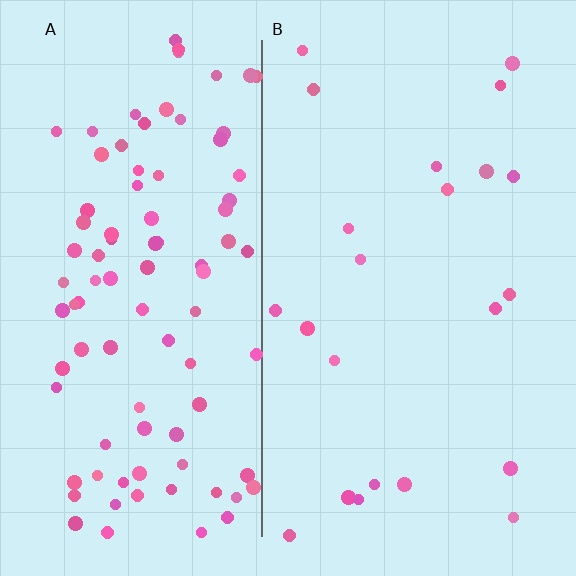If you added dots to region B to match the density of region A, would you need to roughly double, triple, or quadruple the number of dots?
Approximately quadruple.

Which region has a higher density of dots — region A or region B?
A (the left).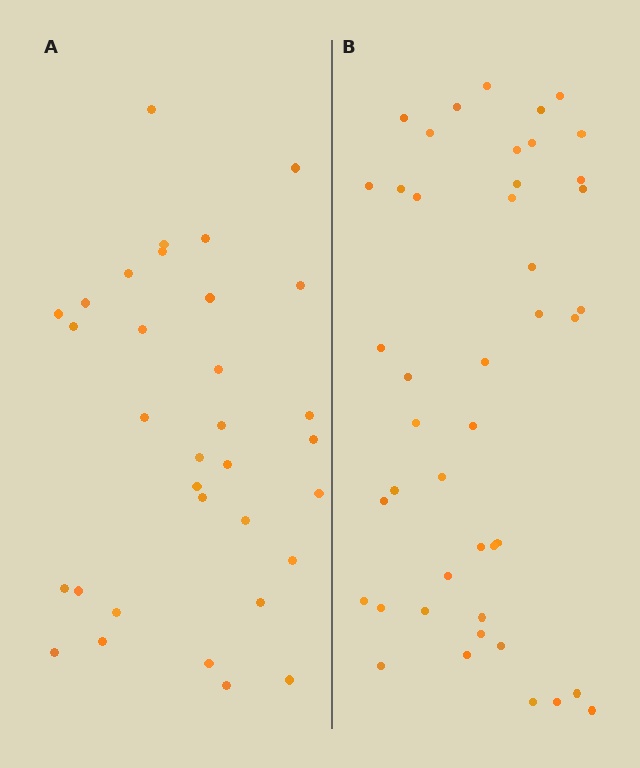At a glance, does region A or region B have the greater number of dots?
Region B (the right region) has more dots.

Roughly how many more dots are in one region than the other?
Region B has roughly 12 or so more dots than region A.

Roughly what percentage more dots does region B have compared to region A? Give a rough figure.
About 35% more.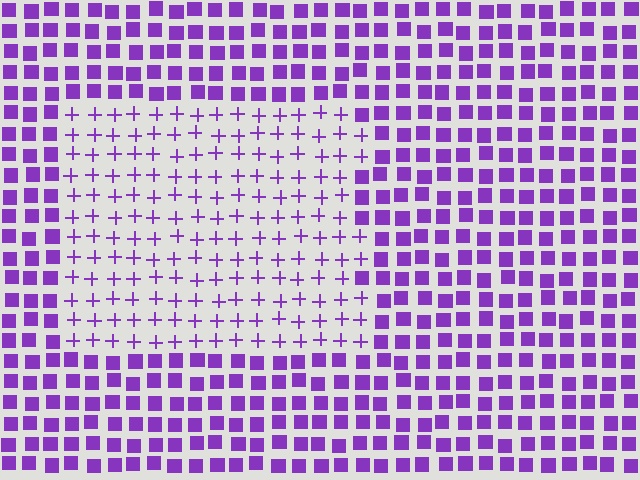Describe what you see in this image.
The image is filled with small purple elements arranged in a uniform grid. A rectangle-shaped region contains plus signs, while the surrounding area contains squares. The boundary is defined purely by the change in element shape.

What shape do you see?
I see a rectangle.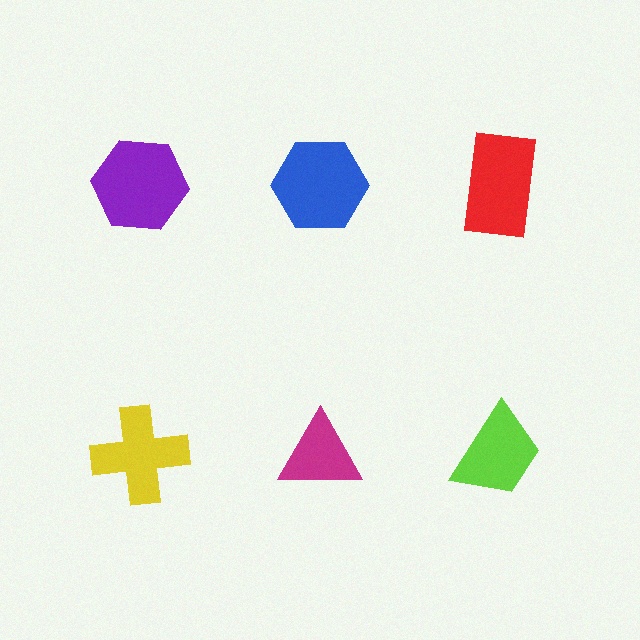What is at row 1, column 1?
A purple hexagon.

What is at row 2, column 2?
A magenta triangle.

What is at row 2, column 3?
A lime trapezoid.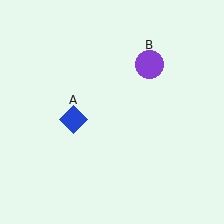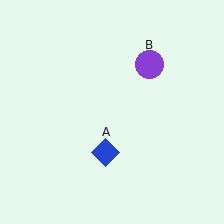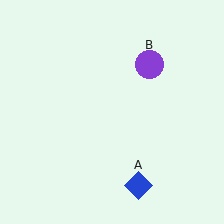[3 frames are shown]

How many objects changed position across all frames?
1 object changed position: blue diamond (object A).